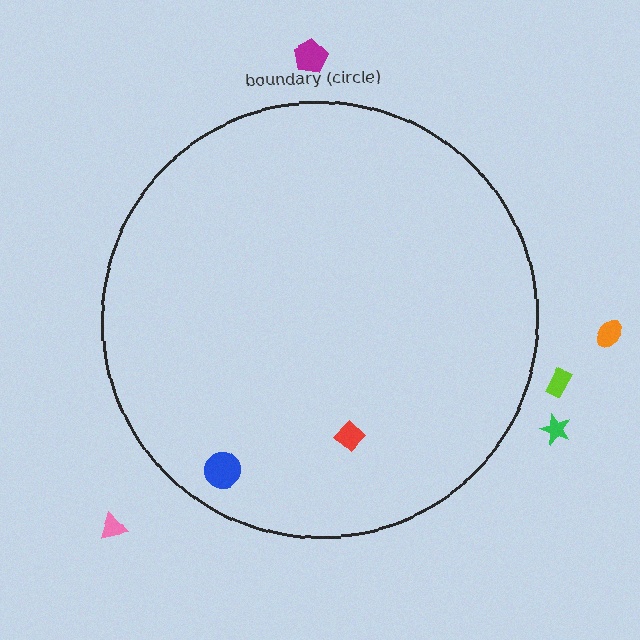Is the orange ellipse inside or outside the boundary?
Outside.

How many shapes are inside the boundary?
2 inside, 5 outside.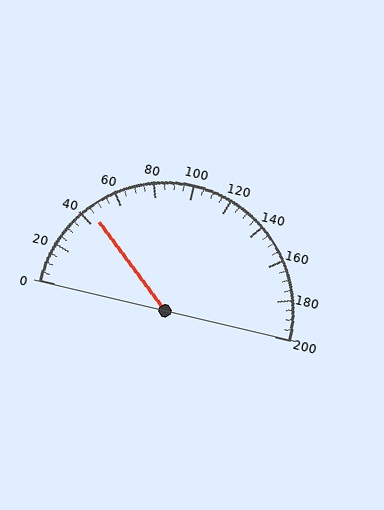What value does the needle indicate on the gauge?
The needle indicates approximately 45.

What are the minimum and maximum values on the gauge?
The gauge ranges from 0 to 200.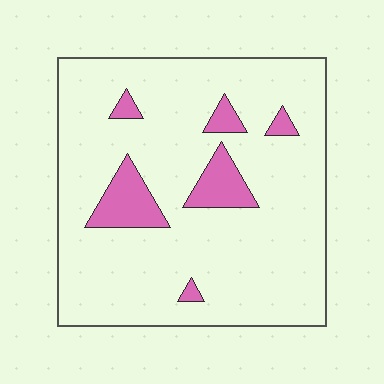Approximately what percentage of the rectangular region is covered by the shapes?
Approximately 10%.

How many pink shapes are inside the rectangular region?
6.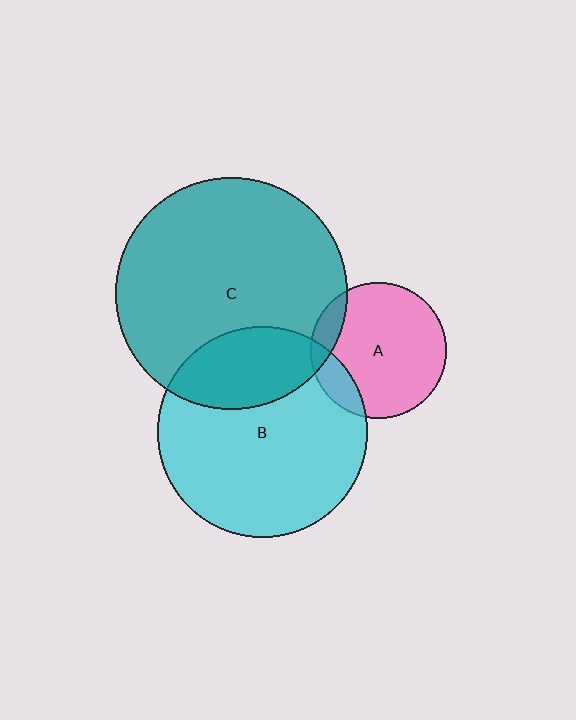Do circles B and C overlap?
Yes.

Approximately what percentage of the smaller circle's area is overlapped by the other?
Approximately 25%.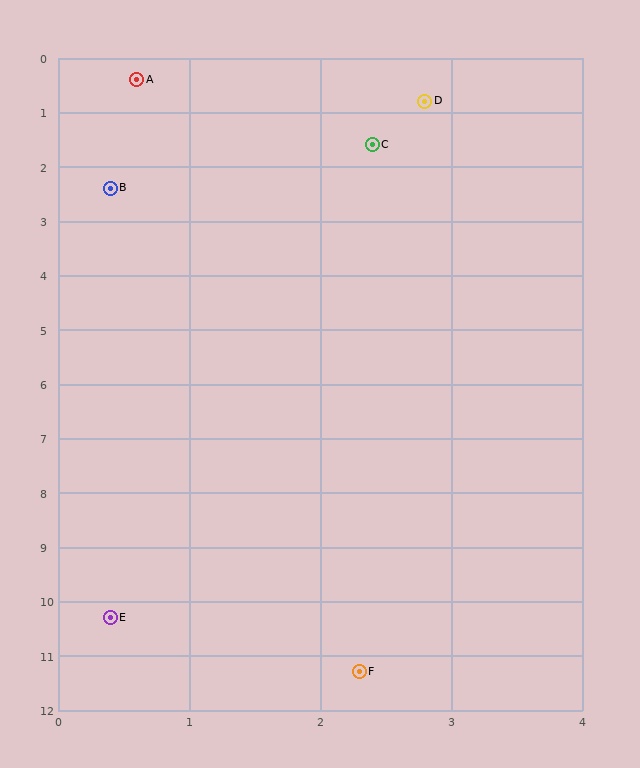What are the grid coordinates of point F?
Point F is at approximately (2.3, 11.3).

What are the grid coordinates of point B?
Point B is at approximately (0.4, 2.4).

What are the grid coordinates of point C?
Point C is at approximately (2.4, 1.6).